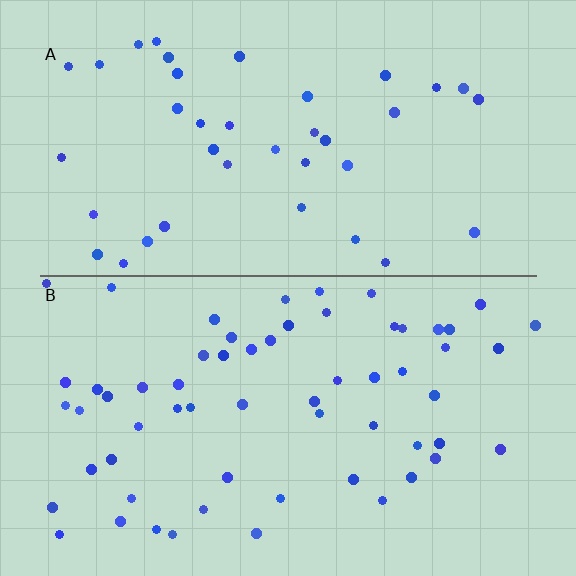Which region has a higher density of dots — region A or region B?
B (the bottom).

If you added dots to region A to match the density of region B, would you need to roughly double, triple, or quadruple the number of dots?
Approximately double.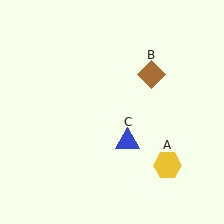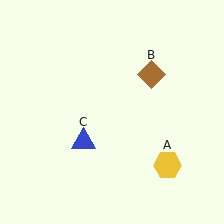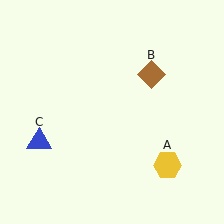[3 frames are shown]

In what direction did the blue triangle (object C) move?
The blue triangle (object C) moved left.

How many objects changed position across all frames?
1 object changed position: blue triangle (object C).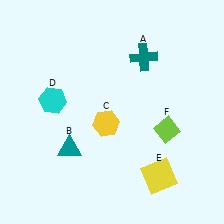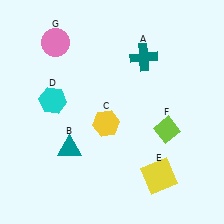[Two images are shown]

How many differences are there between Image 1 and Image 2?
There is 1 difference between the two images.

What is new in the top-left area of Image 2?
A pink circle (G) was added in the top-left area of Image 2.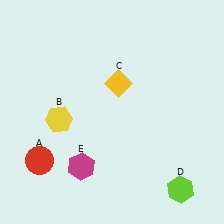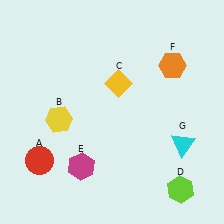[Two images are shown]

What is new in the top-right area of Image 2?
An orange hexagon (F) was added in the top-right area of Image 2.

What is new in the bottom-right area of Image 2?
A cyan triangle (G) was added in the bottom-right area of Image 2.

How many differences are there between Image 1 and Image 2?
There are 2 differences between the two images.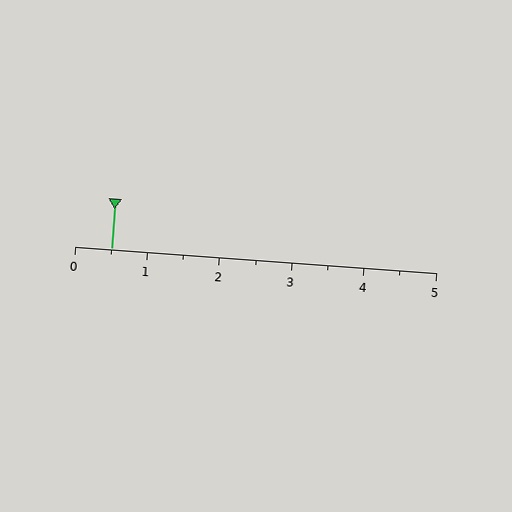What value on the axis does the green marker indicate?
The marker indicates approximately 0.5.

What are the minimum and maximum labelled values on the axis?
The axis runs from 0 to 5.